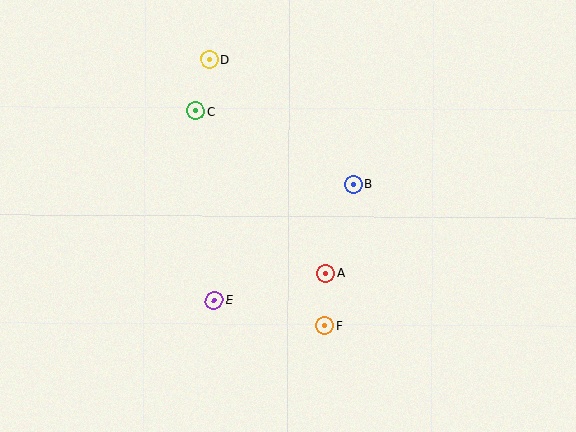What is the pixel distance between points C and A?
The distance between C and A is 208 pixels.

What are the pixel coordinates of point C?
Point C is at (195, 111).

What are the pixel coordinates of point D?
Point D is at (209, 59).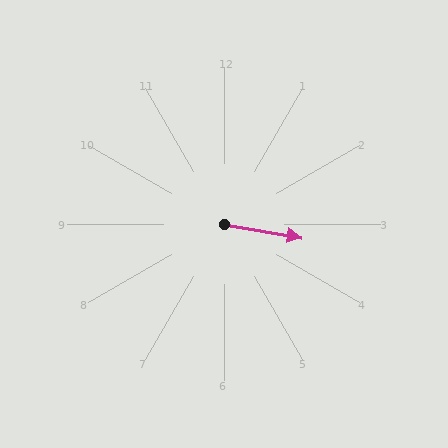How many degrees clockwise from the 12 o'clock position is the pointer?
Approximately 100 degrees.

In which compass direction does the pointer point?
East.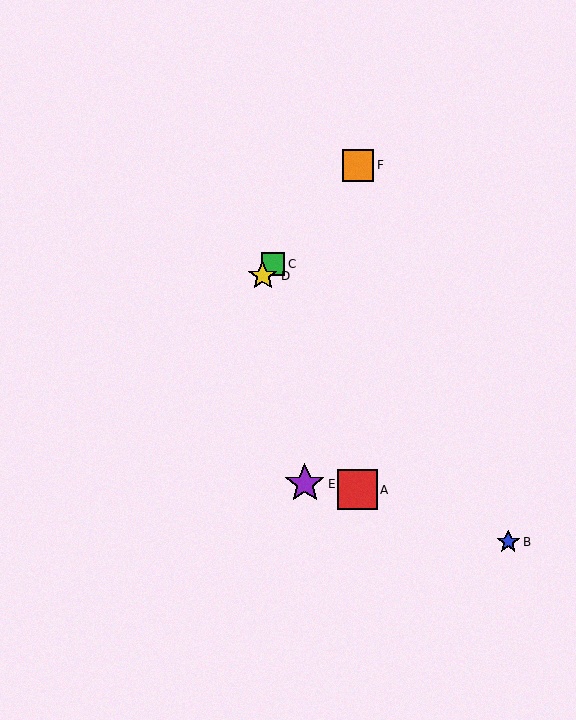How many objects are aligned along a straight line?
3 objects (C, D, F) are aligned along a straight line.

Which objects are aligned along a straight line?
Objects C, D, F are aligned along a straight line.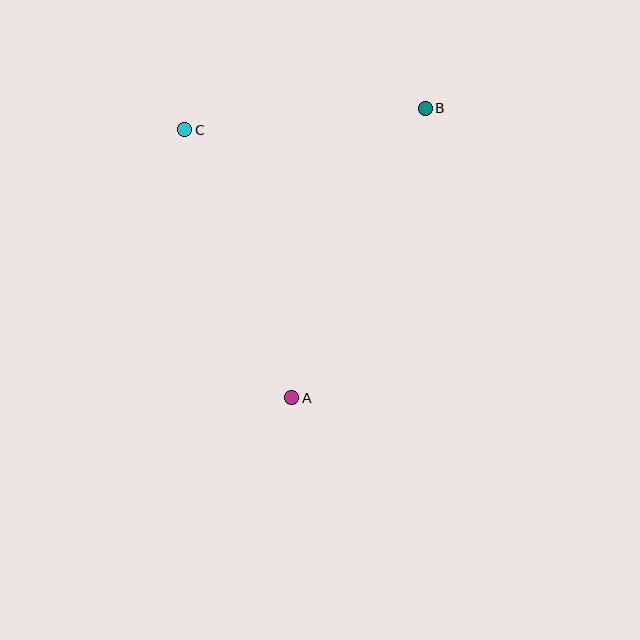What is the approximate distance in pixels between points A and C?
The distance between A and C is approximately 289 pixels.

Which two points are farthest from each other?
Points A and B are farthest from each other.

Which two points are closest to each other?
Points B and C are closest to each other.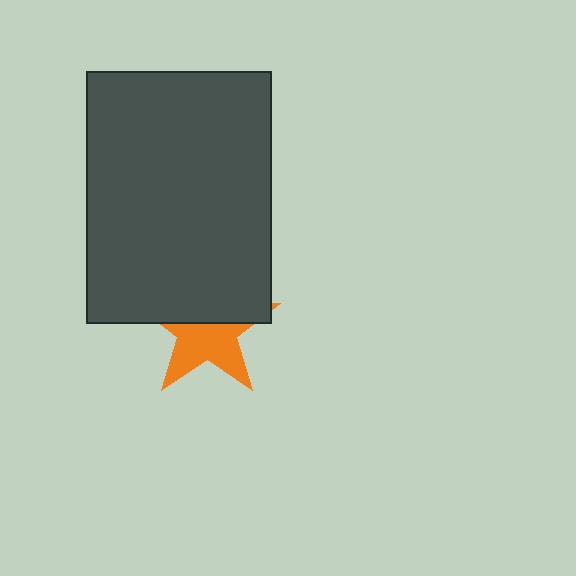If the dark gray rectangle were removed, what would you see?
You would see the complete orange star.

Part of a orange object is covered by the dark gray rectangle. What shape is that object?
It is a star.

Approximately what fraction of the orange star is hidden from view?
Roughly 48% of the orange star is hidden behind the dark gray rectangle.